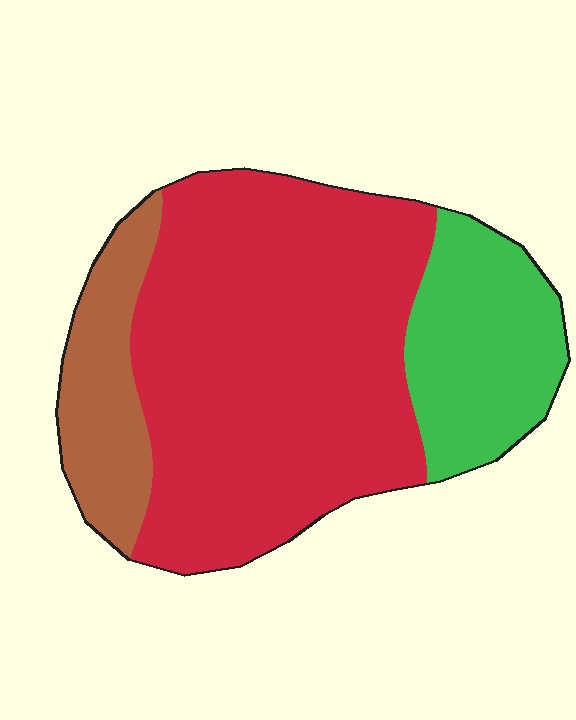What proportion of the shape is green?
Green takes up between a sixth and a third of the shape.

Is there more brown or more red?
Red.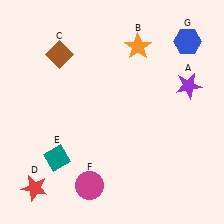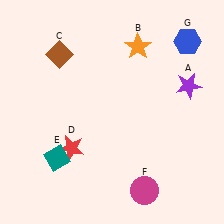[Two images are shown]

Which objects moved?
The objects that moved are: the red star (D), the magenta circle (F).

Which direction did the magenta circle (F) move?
The magenta circle (F) moved right.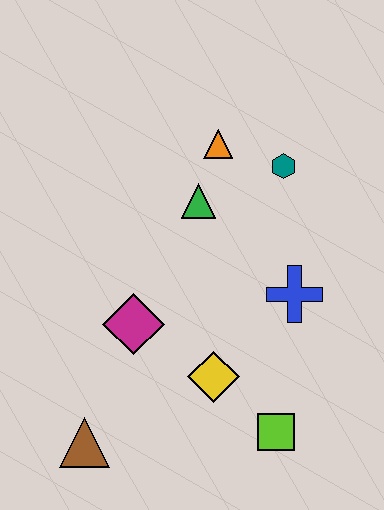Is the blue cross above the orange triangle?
No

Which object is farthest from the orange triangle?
The brown triangle is farthest from the orange triangle.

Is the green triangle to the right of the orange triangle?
No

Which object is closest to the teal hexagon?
The orange triangle is closest to the teal hexagon.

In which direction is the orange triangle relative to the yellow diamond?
The orange triangle is above the yellow diamond.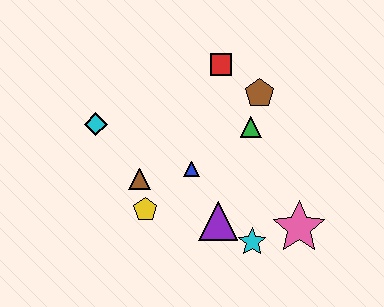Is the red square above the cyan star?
Yes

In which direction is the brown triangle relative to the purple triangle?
The brown triangle is to the left of the purple triangle.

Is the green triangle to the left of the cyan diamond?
No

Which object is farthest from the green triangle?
The cyan diamond is farthest from the green triangle.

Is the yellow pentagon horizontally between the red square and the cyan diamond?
Yes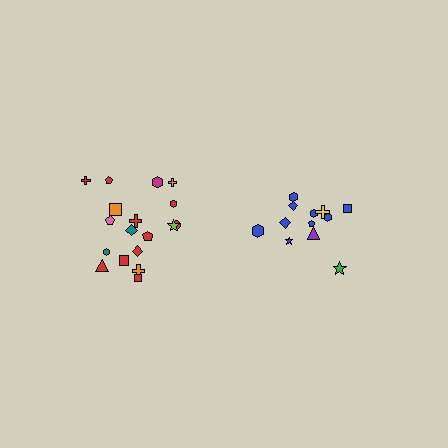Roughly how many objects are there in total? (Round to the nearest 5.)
Roughly 30 objects in total.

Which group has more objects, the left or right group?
The left group.